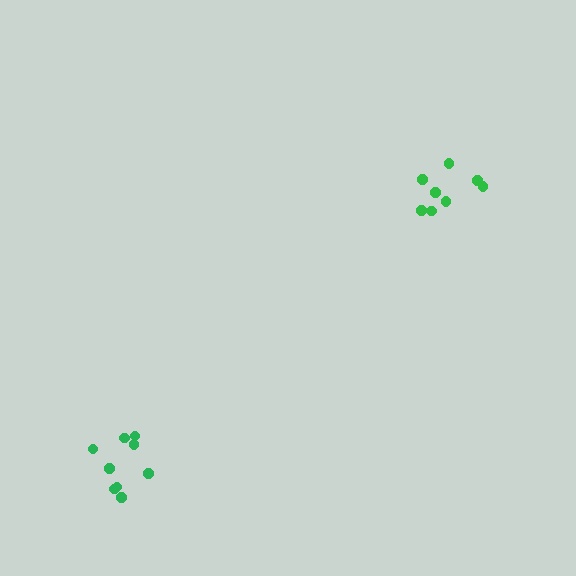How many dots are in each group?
Group 1: 8 dots, Group 2: 9 dots (17 total).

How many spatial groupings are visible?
There are 2 spatial groupings.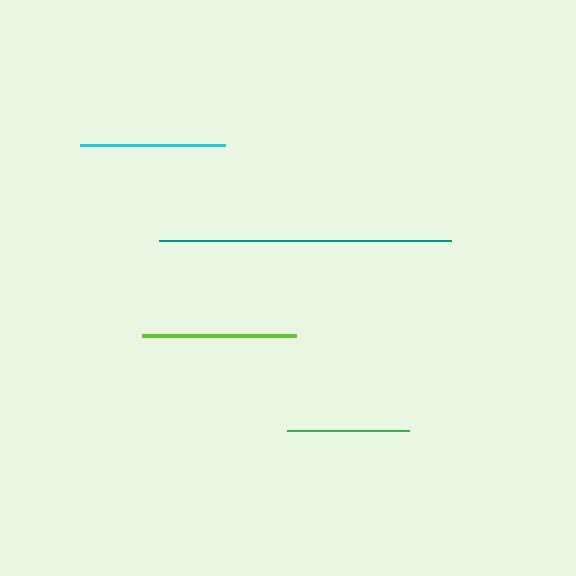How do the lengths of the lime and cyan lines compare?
The lime and cyan lines are approximately the same length.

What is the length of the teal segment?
The teal segment is approximately 292 pixels long.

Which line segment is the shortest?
The green line is the shortest at approximately 122 pixels.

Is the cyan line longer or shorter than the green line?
The cyan line is longer than the green line.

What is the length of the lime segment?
The lime segment is approximately 154 pixels long.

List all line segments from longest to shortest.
From longest to shortest: teal, lime, cyan, green.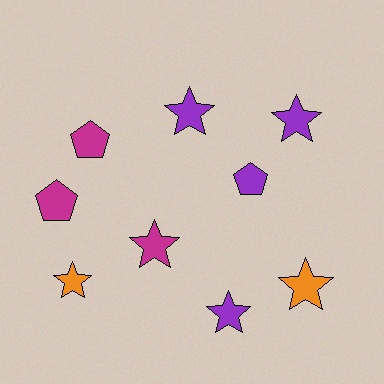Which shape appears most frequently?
Star, with 6 objects.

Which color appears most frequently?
Purple, with 4 objects.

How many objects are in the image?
There are 9 objects.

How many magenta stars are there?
There is 1 magenta star.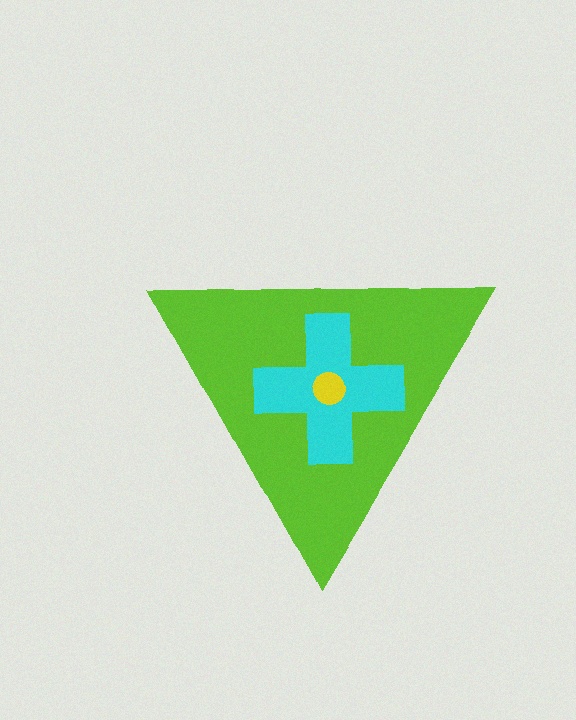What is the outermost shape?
The lime triangle.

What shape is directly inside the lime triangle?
The cyan cross.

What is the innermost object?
The yellow circle.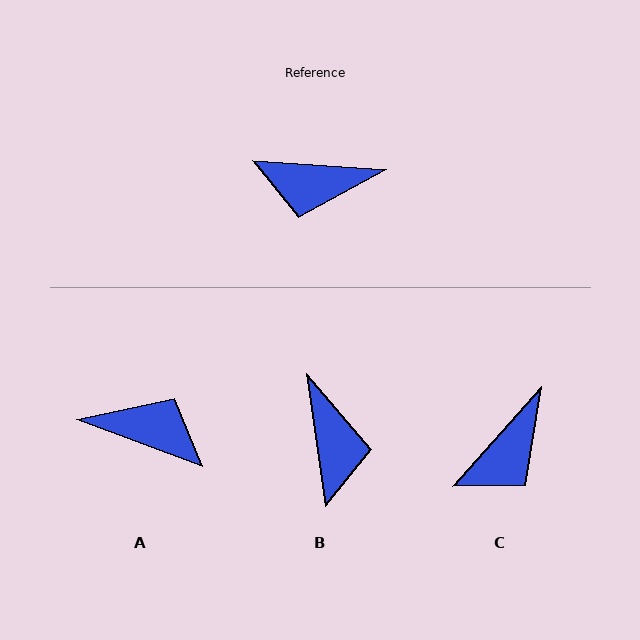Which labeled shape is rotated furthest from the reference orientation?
A, about 164 degrees away.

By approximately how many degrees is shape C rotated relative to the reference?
Approximately 52 degrees counter-clockwise.